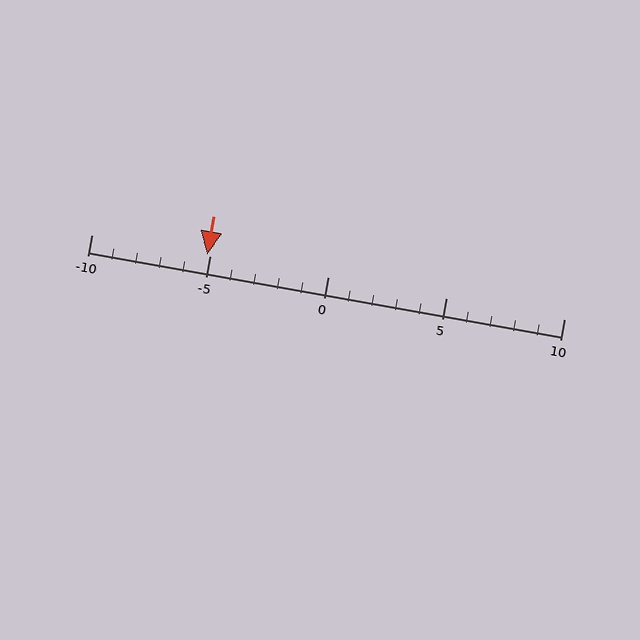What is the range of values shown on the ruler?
The ruler shows values from -10 to 10.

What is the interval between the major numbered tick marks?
The major tick marks are spaced 5 units apart.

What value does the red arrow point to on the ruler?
The red arrow points to approximately -5.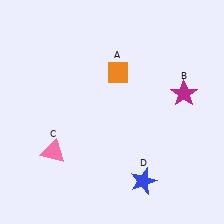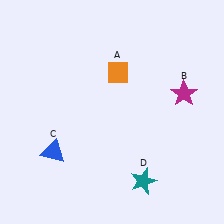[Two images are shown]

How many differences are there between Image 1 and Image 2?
There are 2 differences between the two images.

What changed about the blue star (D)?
In Image 1, D is blue. In Image 2, it changed to teal.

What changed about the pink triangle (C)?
In Image 1, C is pink. In Image 2, it changed to blue.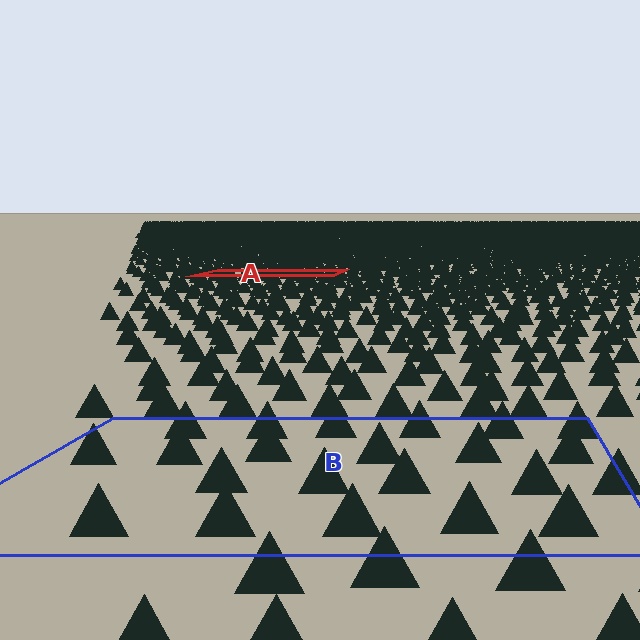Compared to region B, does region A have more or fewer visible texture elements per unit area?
Region A has more texture elements per unit area — they are packed more densely because it is farther away.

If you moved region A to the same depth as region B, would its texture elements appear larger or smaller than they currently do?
They would appear larger. At a closer depth, the same texture elements are projected at a bigger on-screen size.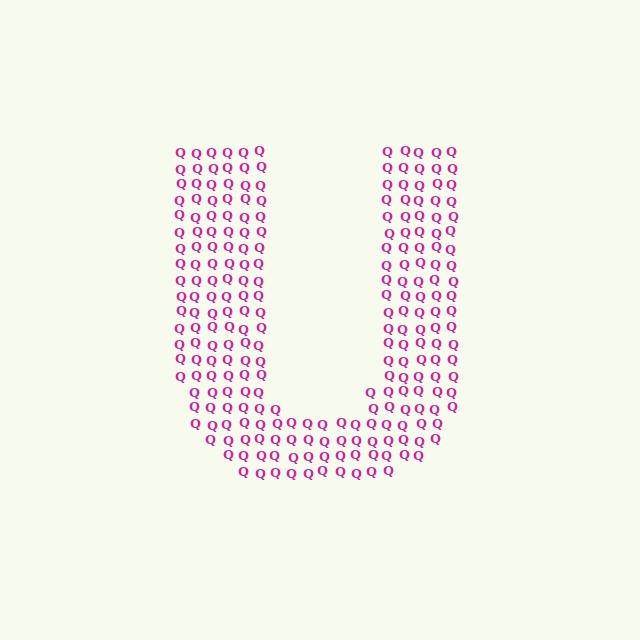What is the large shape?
The large shape is the letter U.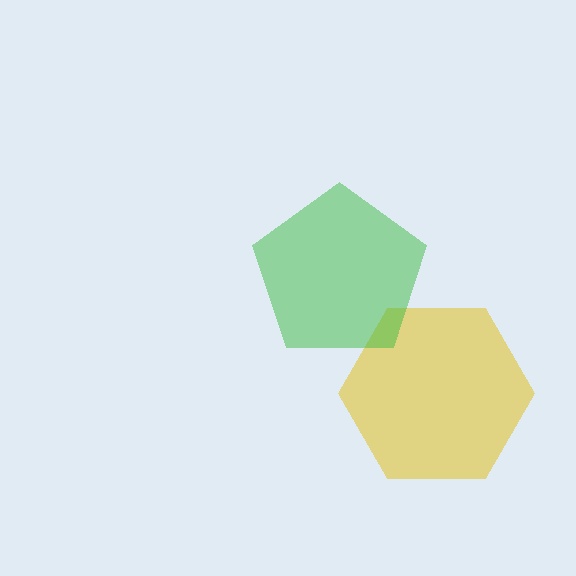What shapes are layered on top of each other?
The layered shapes are: a yellow hexagon, a green pentagon.